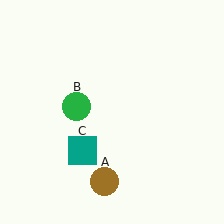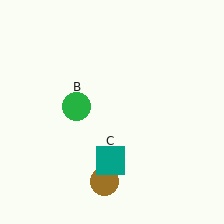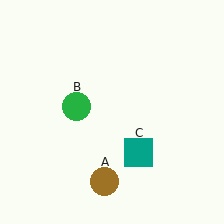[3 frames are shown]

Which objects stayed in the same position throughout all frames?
Brown circle (object A) and green circle (object B) remained stationary.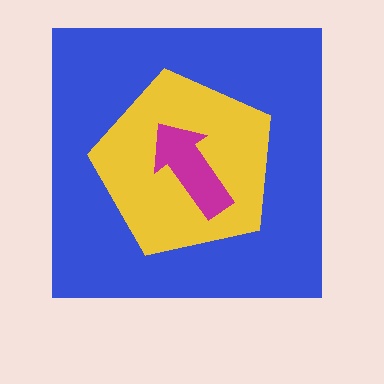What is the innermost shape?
The magenta arrow.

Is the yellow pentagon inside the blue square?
Yes.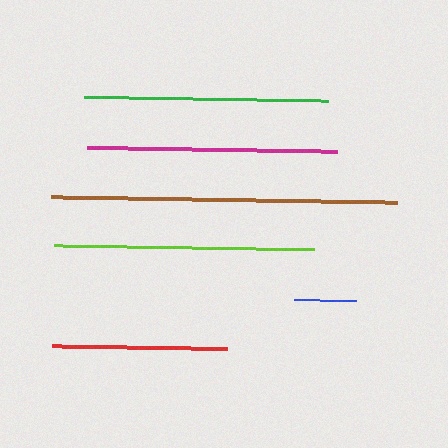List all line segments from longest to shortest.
From longest to shortest: brown, lime, magenta, green, red, blue.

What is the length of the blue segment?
The blue segment is approximately 62 pixels long.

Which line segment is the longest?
The brown line is the longest at approximately 347 pixels.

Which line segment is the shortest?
The blue line is the shortest at approximately 62 pixels.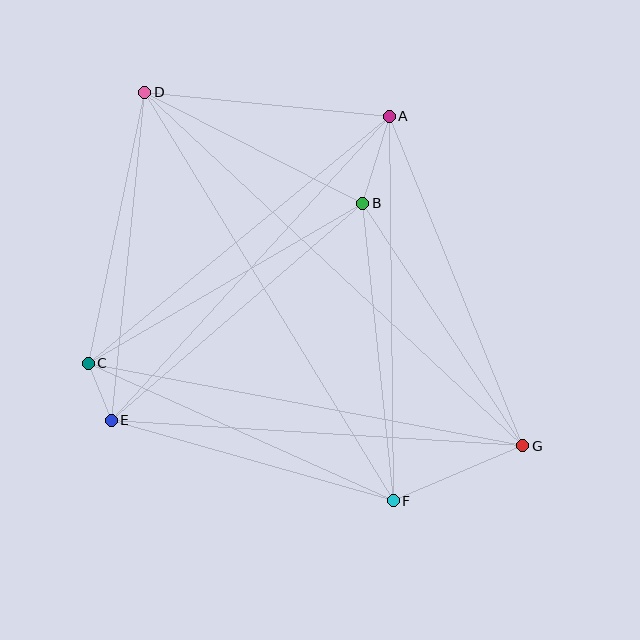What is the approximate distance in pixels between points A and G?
The distance between A and G is approximately 355 pixels.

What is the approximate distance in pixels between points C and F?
The distance between C and F is approximately 335 pixels.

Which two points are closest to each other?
Points C and E are closest to each other.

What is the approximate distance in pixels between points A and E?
The distance between A and E is approximately 412 pixels.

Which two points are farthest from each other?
Points D and G are farthest from each other.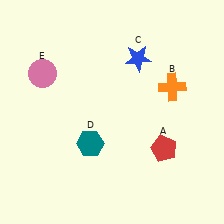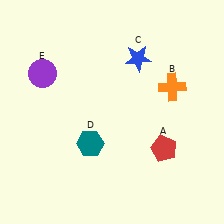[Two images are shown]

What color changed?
The circle (E) changed from pink in Image 1 to purple in Image 2.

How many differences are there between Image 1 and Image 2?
There is 1 difference between the two images.